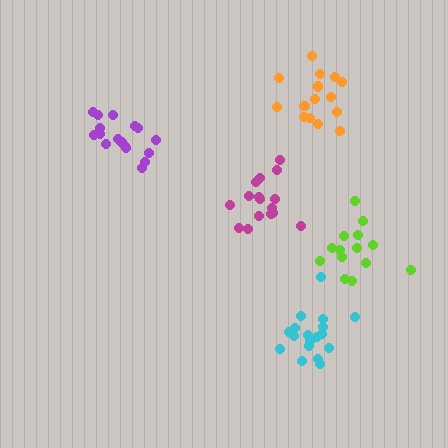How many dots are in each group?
Group 1: 14 dots, Group 2: 16 dots, Group 3: 17 dots, Group 4: 18 dots, Group 5: 16 dots (81 total).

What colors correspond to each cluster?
The clusters are colored: lime, magenta, purple, cyan, orange.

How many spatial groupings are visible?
There are 5 spatial groupings.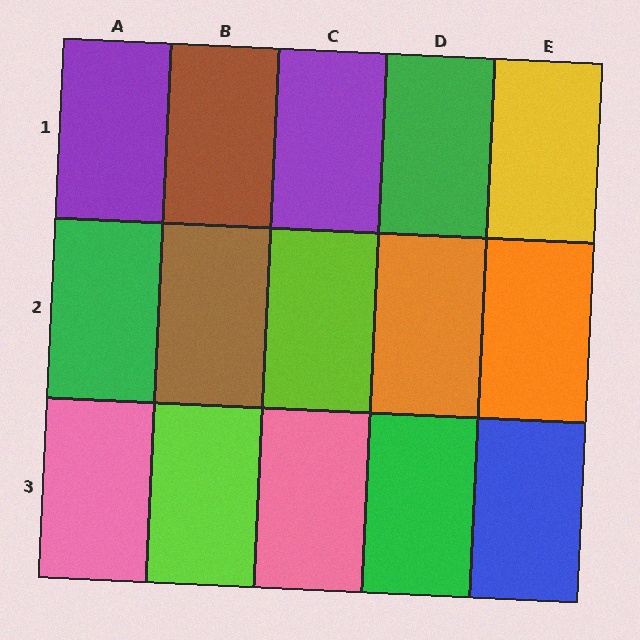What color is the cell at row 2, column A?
Green.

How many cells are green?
3 cells are green.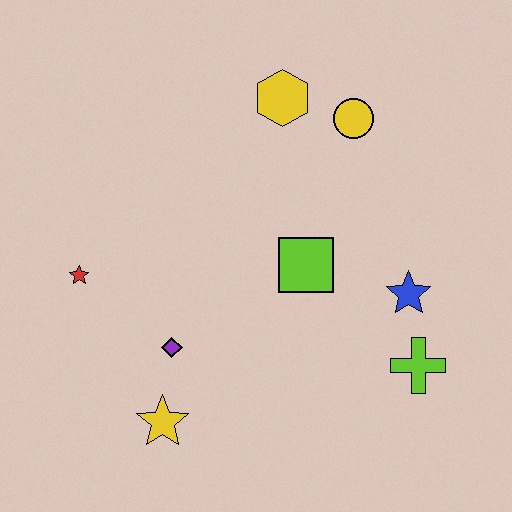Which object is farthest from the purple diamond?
The yellow circle is farthest from the purple diamond.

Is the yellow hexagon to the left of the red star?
No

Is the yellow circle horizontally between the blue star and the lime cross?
No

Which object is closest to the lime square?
The blue star is closest to the lime square.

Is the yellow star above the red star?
No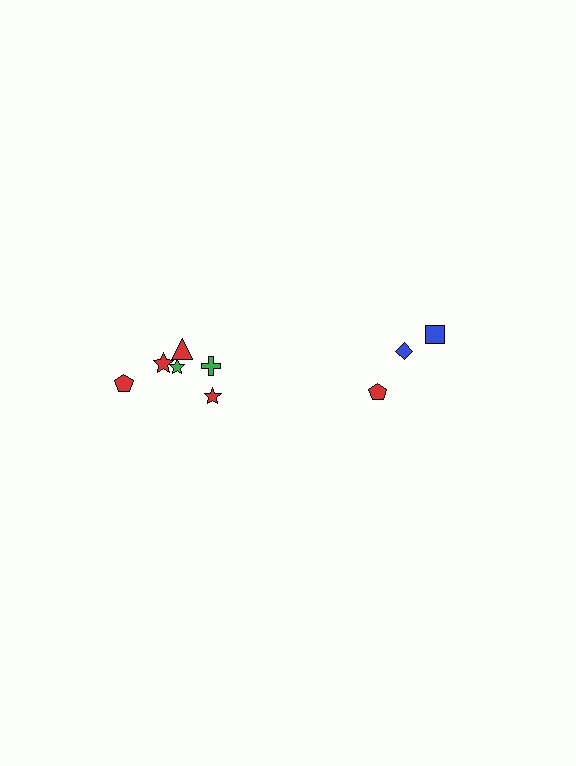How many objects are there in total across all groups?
There are 9 objects.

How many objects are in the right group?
There are 3 objects.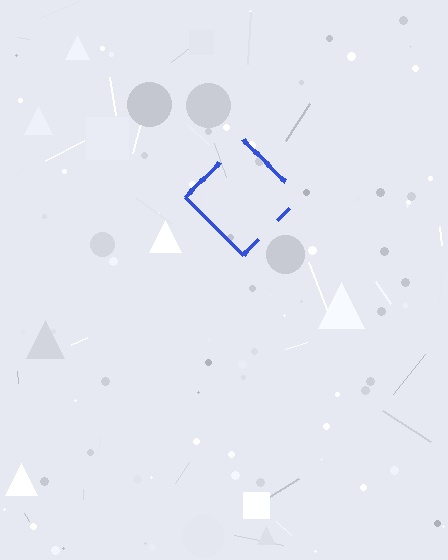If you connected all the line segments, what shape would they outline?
They would outline a diamond.